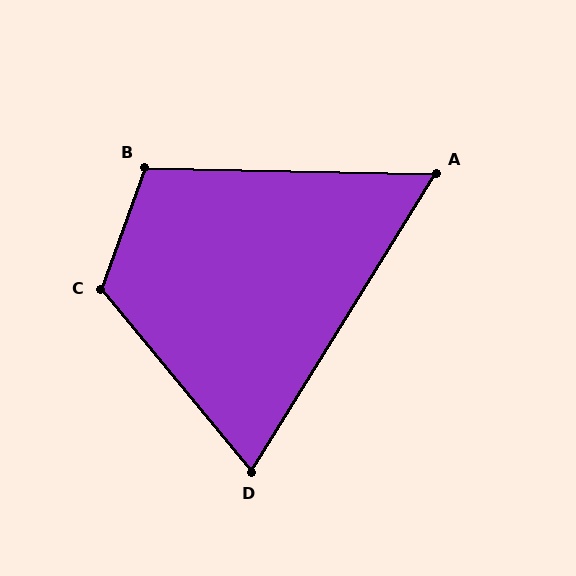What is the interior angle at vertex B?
Approximately 109 degrees (obtuse).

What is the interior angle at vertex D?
Approximately 71 degrees (acute).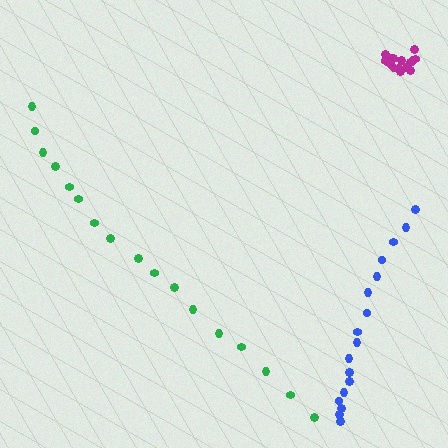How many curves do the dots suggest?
There are 3 distinct paths.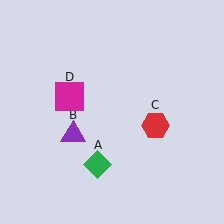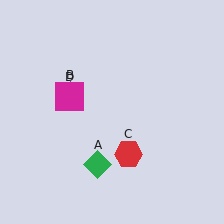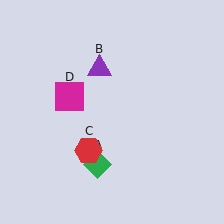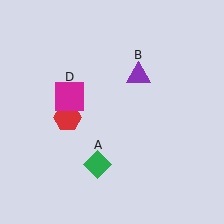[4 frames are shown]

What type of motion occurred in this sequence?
The purple triangle (object B), red hexagon (object C) rotated clockwise around the center of the scene.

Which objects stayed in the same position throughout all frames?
Green diamond (object A) and magenta square (object D) remained stationary.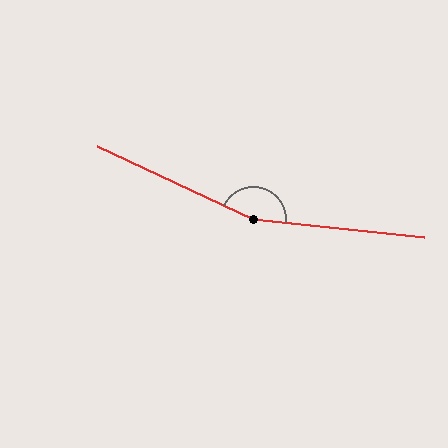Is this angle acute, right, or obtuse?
It is obtuse.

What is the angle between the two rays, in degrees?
Approximately 161 degrees.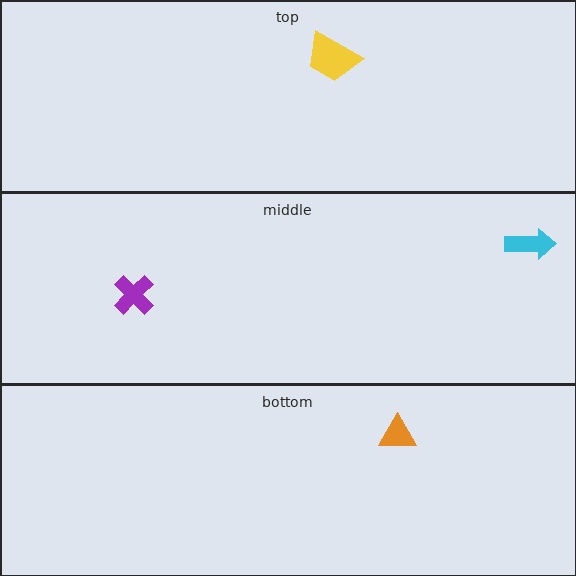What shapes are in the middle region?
The cyan arrow, the purple cross.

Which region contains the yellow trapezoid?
The top region.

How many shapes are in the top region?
1.